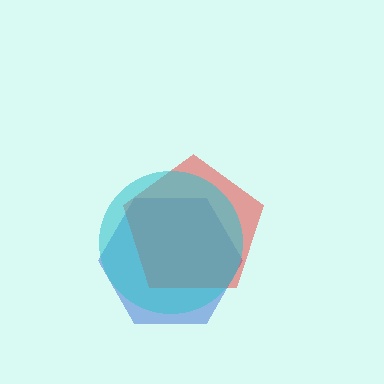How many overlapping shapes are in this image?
There are 3 overlapping shapes in the image.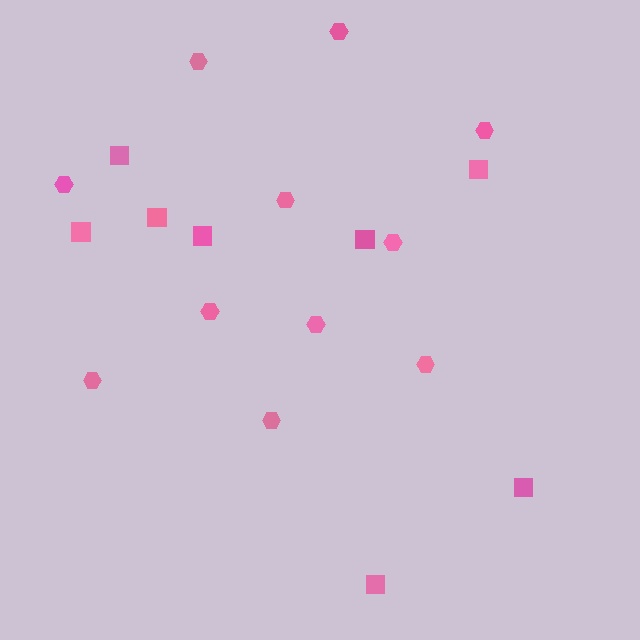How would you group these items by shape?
There are 2 groups: one group of squares (8) and one group of hexagons (11).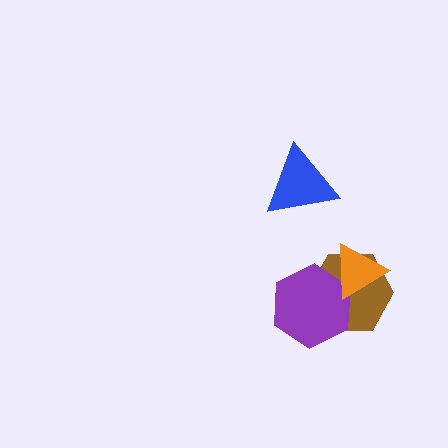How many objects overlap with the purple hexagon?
2 objects overlap with the purple hexagon.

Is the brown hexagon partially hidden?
Yes, it is partially covered by another shape.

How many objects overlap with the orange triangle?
2 objects overlap with the orange triangle.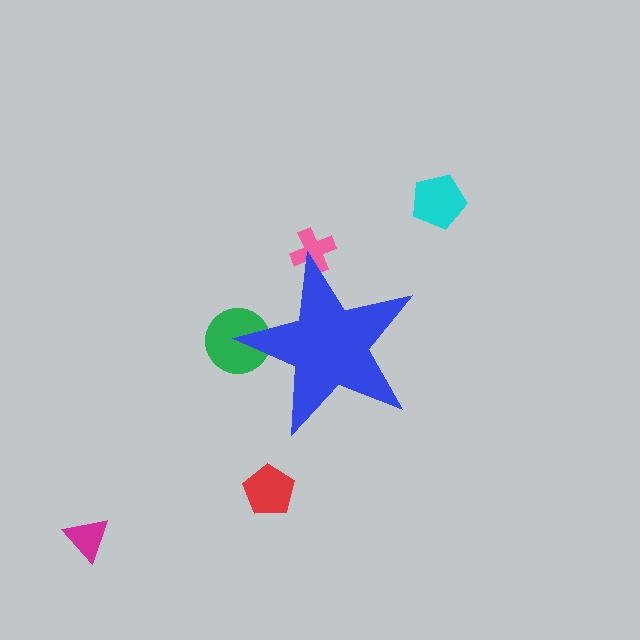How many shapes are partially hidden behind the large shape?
2 shapes are partially hidden.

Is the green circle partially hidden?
Yes, the green circle is partially hidden behind the blue star.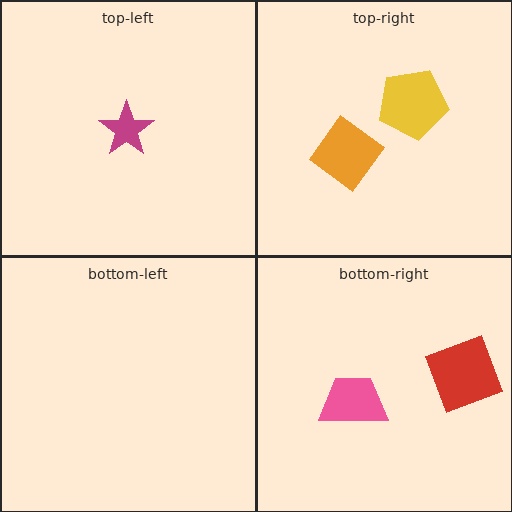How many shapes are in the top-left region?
1.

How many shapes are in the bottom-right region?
2.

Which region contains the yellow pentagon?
The top-right region.